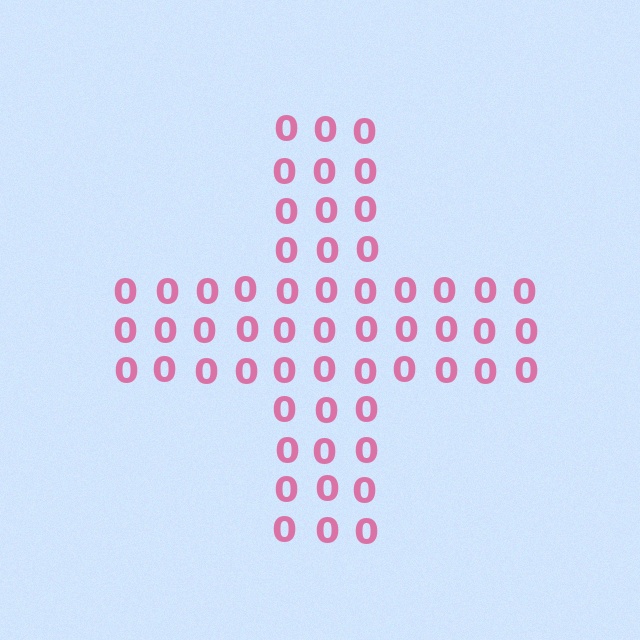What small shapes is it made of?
It is made of small digit 0's.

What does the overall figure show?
The overall figure shows a cross.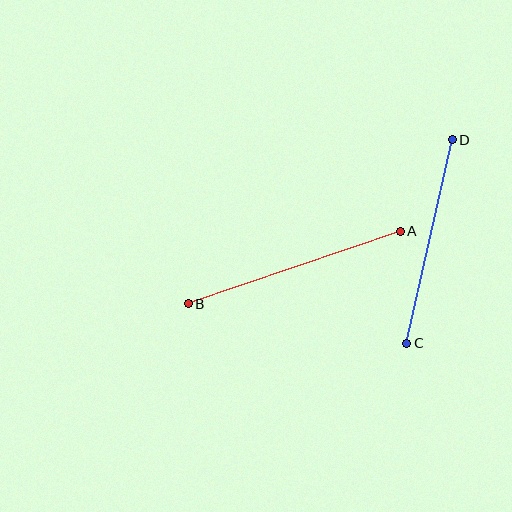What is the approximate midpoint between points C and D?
The midpoint is at approximately (429, 241) pixels.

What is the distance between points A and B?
The distance is approximately 224 pixels.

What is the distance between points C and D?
The distance is approximately 209 pixels.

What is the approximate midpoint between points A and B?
The midpoint is at approximately (294, 267) pixels.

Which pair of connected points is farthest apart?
Points A and B are farthest apart.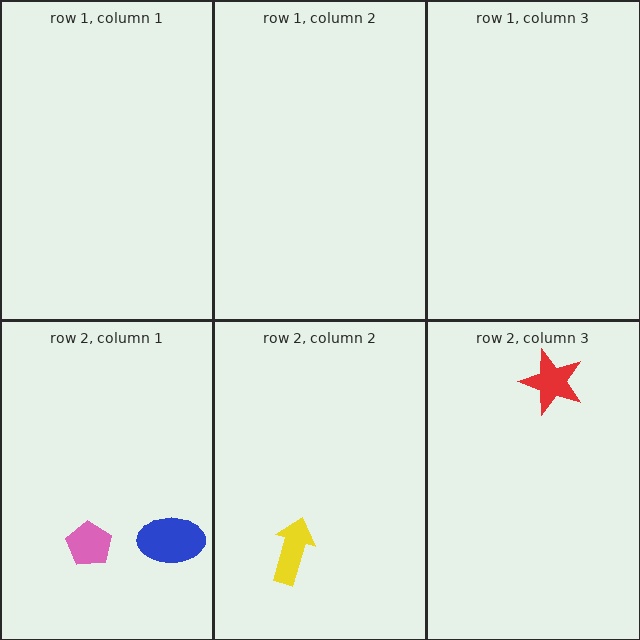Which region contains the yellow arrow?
The row 2, column 2 region.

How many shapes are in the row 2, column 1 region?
2.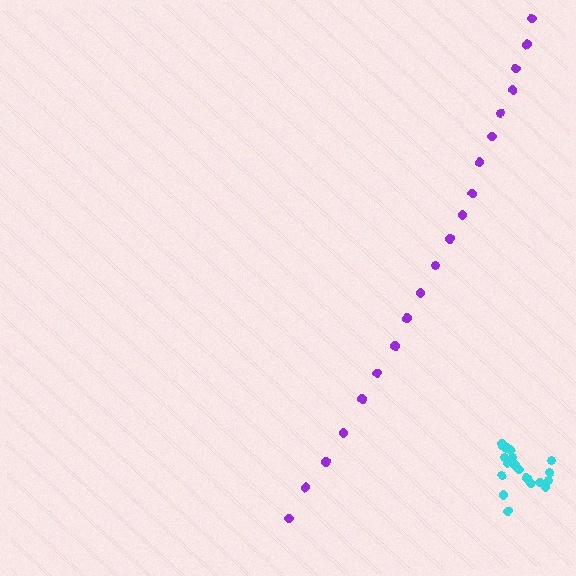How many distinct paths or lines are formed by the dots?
There are 2 distinct paths.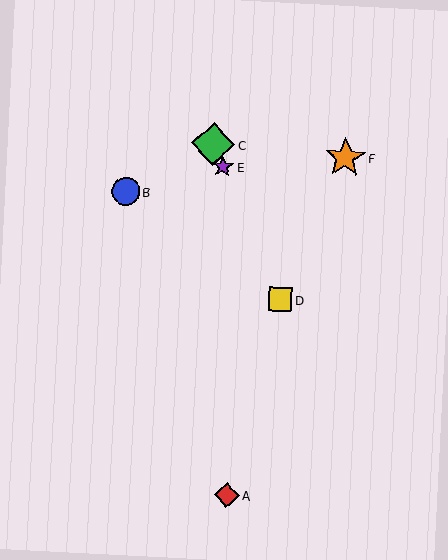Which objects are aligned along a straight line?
Objects C, D, E are aligned along a straight line.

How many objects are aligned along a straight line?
3 objects (C, D, E) are aligned along a straight line.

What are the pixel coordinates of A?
Object A is at (227, 495).